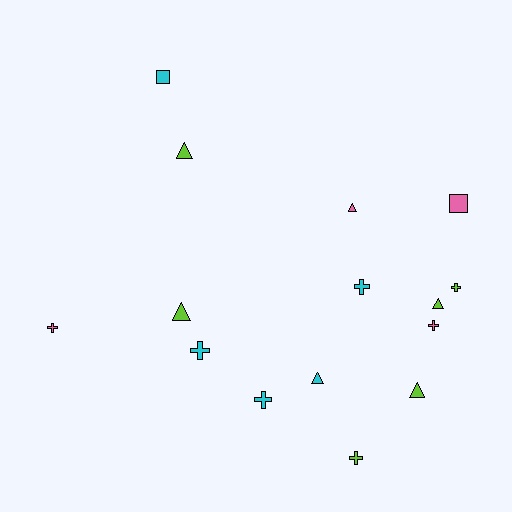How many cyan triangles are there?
There is 1 cyan triangle.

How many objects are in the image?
There are 15 objects.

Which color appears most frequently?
Lime, with 6 objects.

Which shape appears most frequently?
Cross, with 7 objects.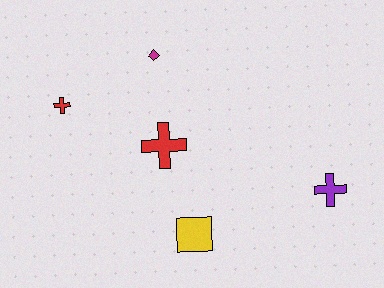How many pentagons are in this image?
There are no pentagons.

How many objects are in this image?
There are 5 objects.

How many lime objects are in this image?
There are no lime objects.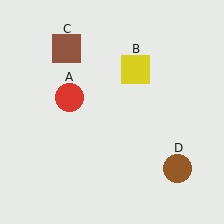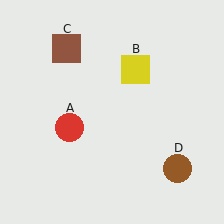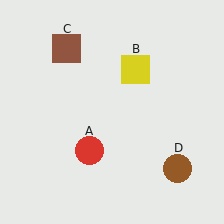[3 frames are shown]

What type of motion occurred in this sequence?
The red circle (object A) rotated counterclockwise around the center of the scene.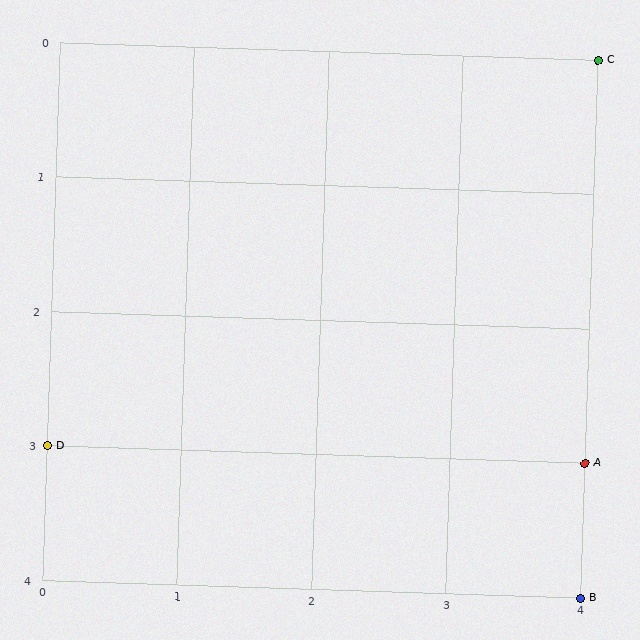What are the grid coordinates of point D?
Point D is at grid coordinates (0, 3).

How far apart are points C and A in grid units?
Points C and A are 3 rows apart.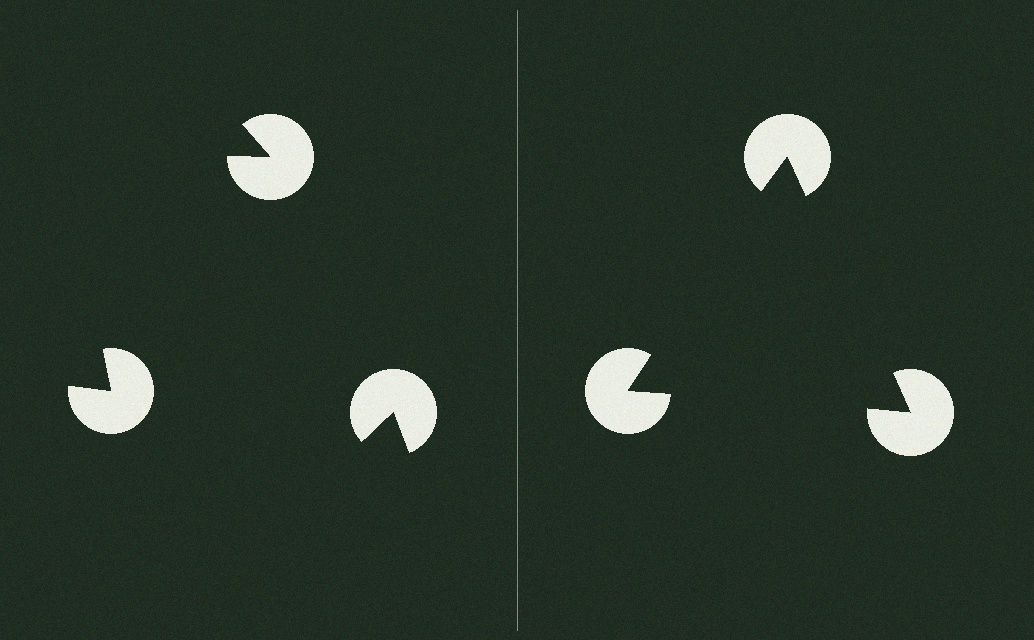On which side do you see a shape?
An illusory triangle appears on the right side. On the left side the wedge cuts are rotated, so no coherent shape forms.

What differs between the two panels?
The pac-man discs are positioned identically on both sides; only the wedge orientations differ. On the right they align to a triangle; on the left they are misaligned.